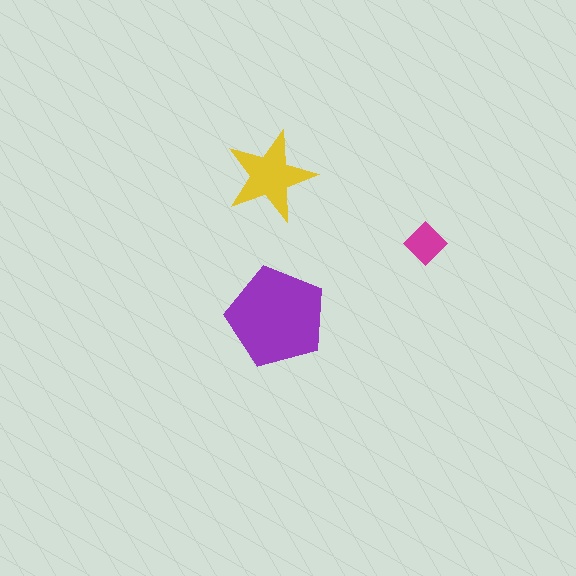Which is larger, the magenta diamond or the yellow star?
The yellow star.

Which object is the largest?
The purple pentagon.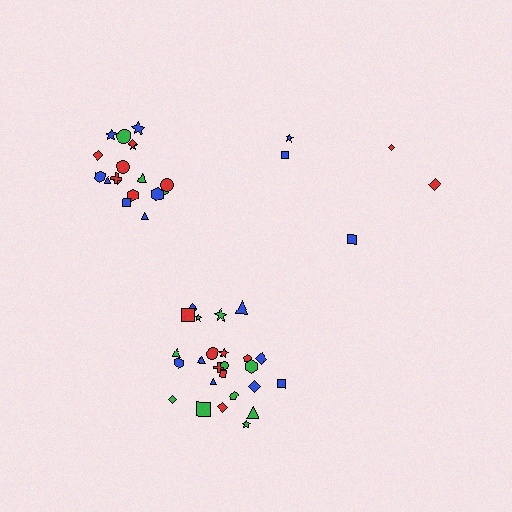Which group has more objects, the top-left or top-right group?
The top-left group.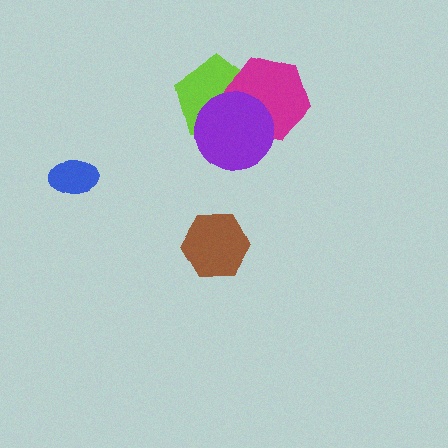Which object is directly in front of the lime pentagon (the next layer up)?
The magenta hexagon is directly in front of the lime pentagon.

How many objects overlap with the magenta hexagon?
2 objects overlap with the magenta hexagon.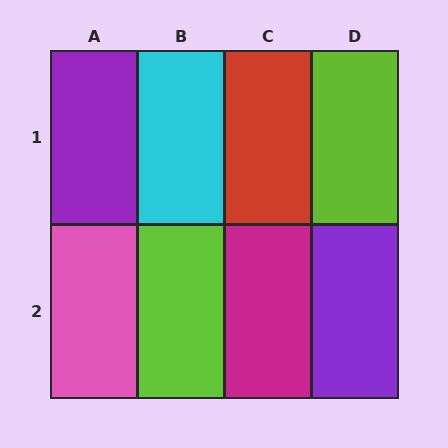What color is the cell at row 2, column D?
Purple.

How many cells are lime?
2 cells are lime.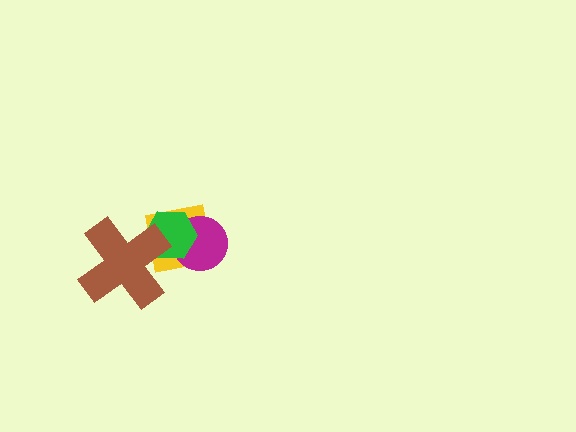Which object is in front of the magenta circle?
The green hexagon is in front of the magenta circle.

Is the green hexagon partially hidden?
Yes, it is partially covered by another shape.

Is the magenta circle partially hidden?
Yes, it is partially covered by another shape.